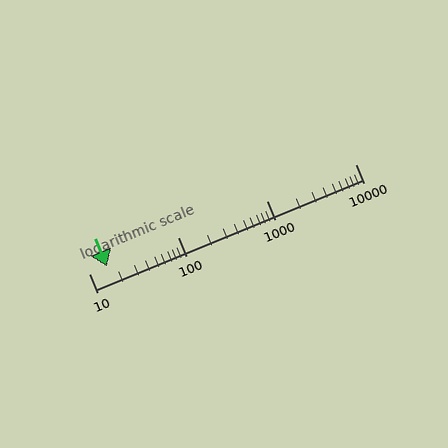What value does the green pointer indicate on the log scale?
The pointer indicates approximately 16.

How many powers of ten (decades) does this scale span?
The scale spans 3 decades, from 10 to 10000.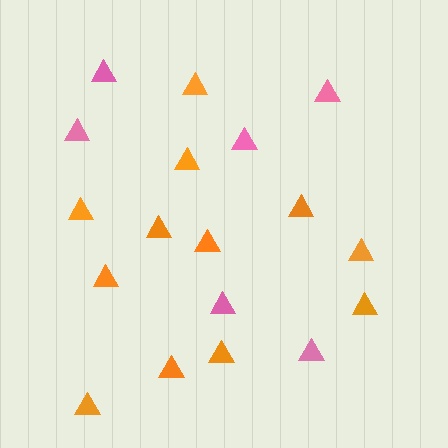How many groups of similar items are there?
There are 2 groups: one group of orange triangles (12) and one group of pink triangles (6).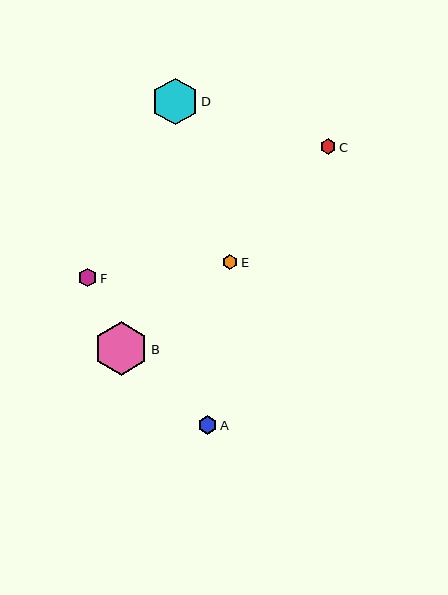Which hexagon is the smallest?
Hexagon C is the smallest with a size of approximately 15 pixels.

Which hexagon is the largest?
Hexagon B is the largest with a size of approximately 53 pixels.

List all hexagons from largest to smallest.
From largest to smallest: B, D, F, A, E, C.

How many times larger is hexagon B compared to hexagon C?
Hexagon B is approximately 3.5 times the size of hexagon C.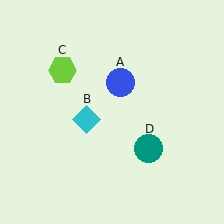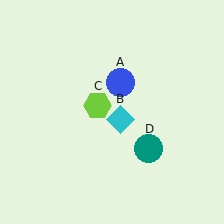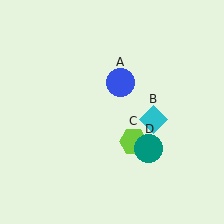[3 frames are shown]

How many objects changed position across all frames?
2 objects changed position: cyan diamond (object B), lime hexagon (object C).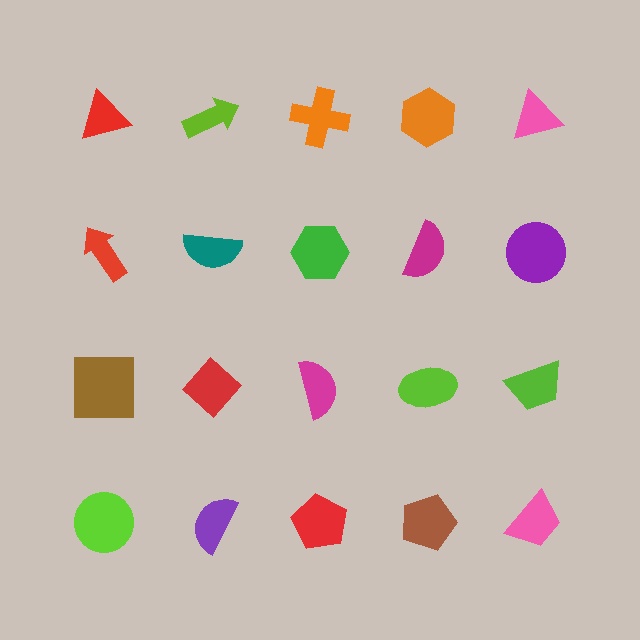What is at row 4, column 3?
A red pentagon.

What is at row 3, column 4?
A lime ellipse.